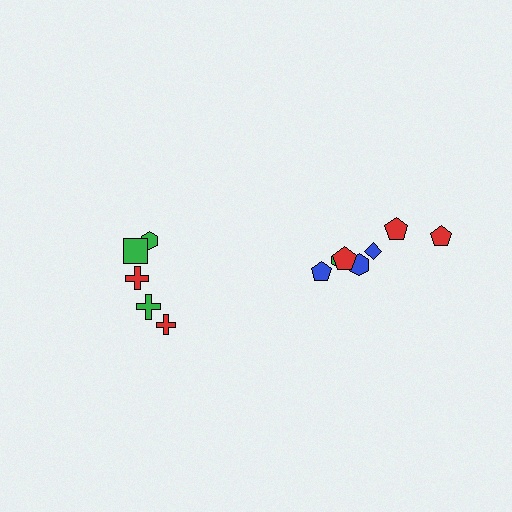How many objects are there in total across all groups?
There are 12 objects.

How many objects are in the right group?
There are 7 objects.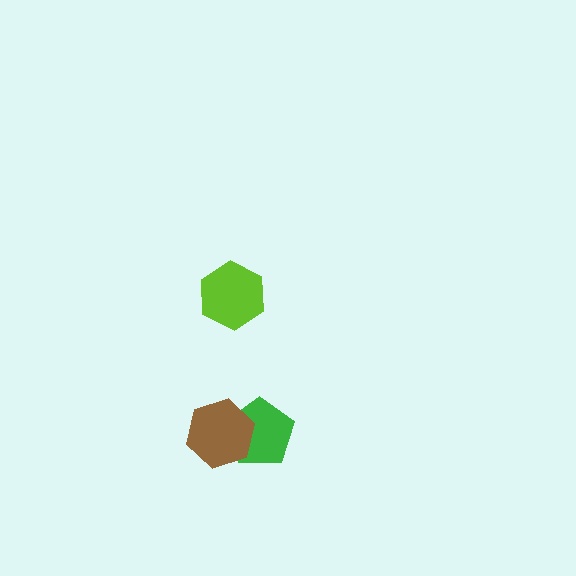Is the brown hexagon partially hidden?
No, no other shape covers it.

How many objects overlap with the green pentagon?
1 object overlaps with the green pentagon.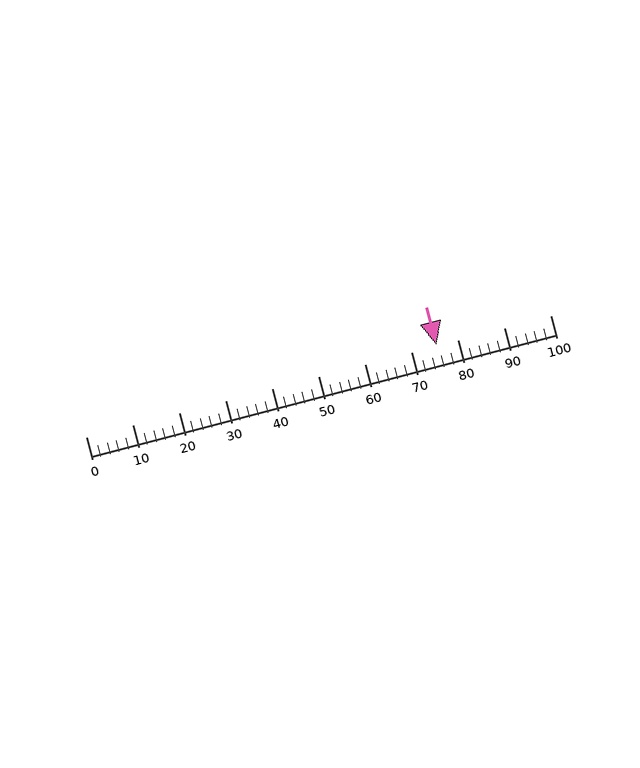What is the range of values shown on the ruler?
The ruler shows values from 0 to 100.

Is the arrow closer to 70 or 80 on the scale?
The arrow is closer to 80.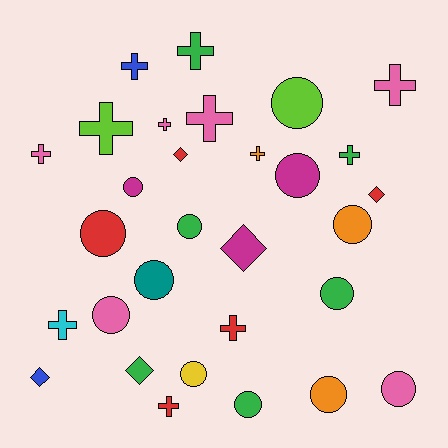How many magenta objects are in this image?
There are 3 magenta objects.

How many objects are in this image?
There are 30 objects.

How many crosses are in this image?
There are 12 crosses.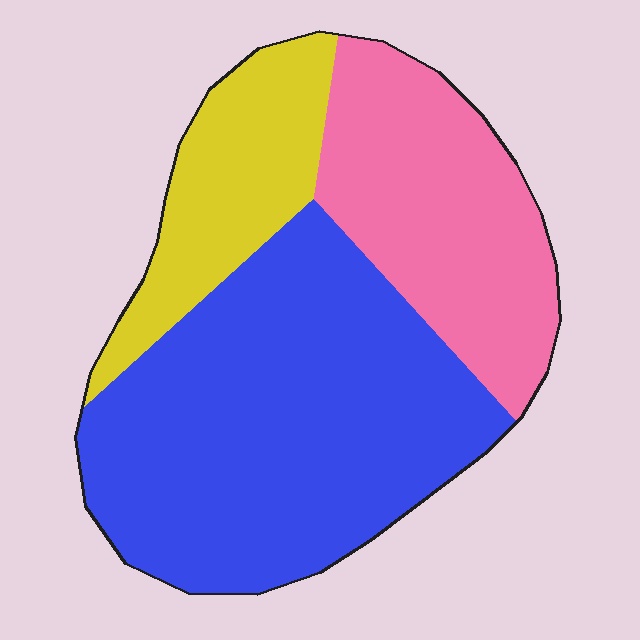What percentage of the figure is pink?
Pink covers roughly 30% of the figure.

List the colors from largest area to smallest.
From largest to smallest: blue, pink, yellow.